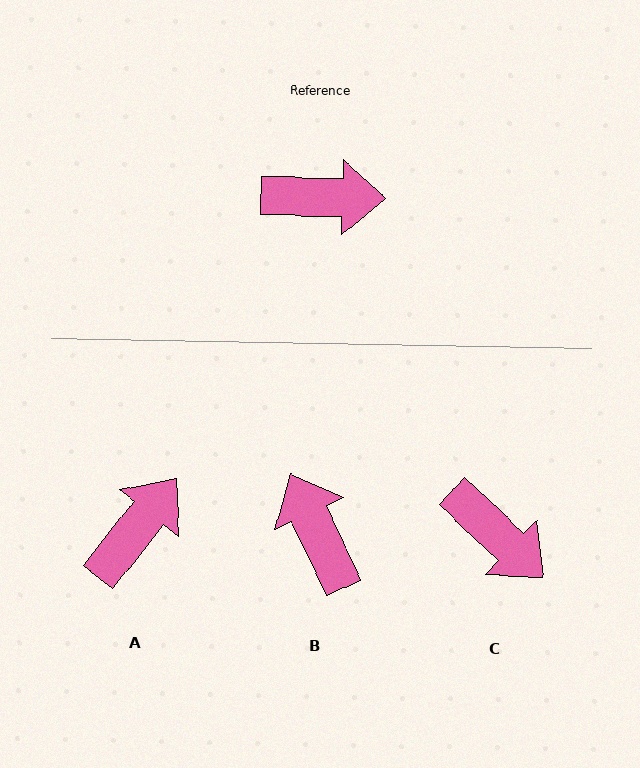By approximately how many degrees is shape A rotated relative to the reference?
Approximately 53 degrees counter-clockwise.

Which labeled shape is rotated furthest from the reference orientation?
B, about 117 degrees away.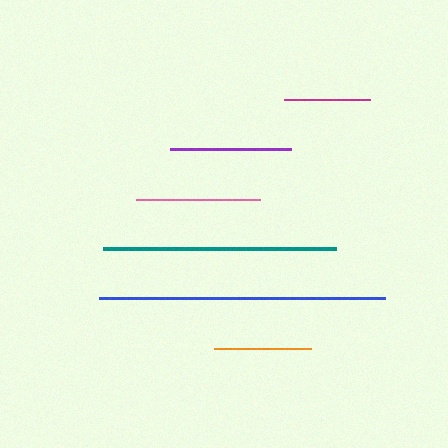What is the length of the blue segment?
The blue segment is approximately 286 pixels long.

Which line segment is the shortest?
The magenta line is the shortest at approximately 86 pixels.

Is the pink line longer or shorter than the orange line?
The pink line is longer than the orange line.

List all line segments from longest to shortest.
From longest to shortest: blue, teal, pink, purple, orange, magenta.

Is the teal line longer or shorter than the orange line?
The teal line is longer than the orange line.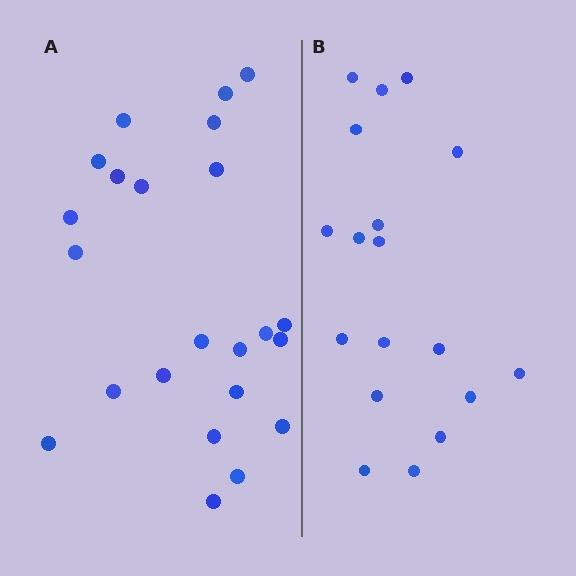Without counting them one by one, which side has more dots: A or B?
Region A (the left region) has more dots.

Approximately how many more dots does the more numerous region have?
Region A has about 5 more dots than region B.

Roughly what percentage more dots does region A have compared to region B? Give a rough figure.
About 30% more.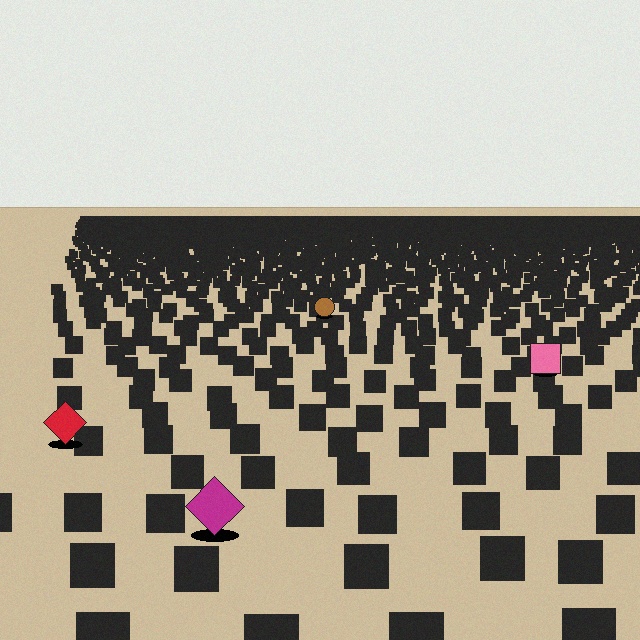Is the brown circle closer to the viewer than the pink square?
No. The pink square is closer — you can tell from the texture gradient: the ground texture is coarser near it.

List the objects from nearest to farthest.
From nearest to farthest: the magenta diamond, the red diamond, the pink square, the brown circle.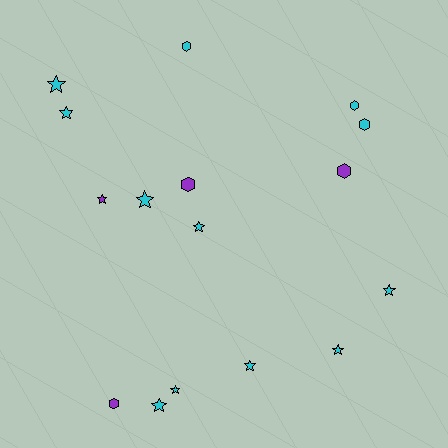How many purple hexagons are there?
There are 3 purple hexagons.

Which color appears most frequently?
Cyan, with 12 objects.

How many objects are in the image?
There are 16 objects.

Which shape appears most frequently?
Star, with 10 objects.